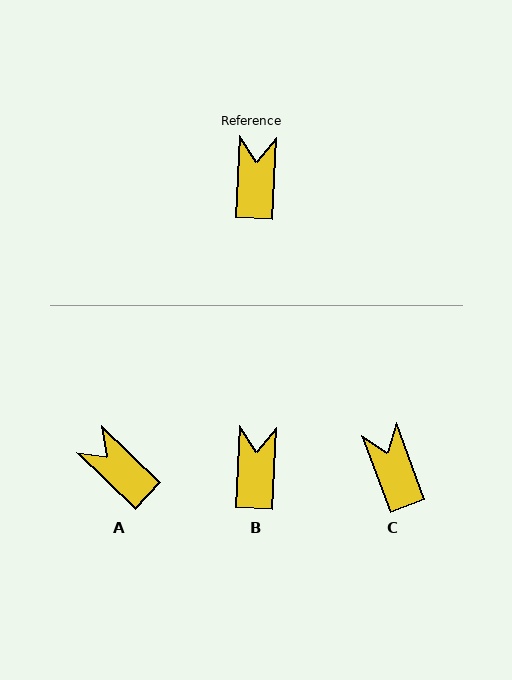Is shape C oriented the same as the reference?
No, it is off by about 23 degrees.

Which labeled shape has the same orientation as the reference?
B.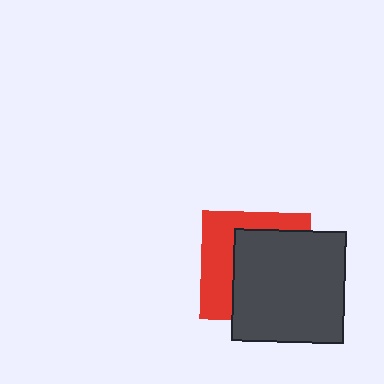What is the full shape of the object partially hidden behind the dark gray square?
The partially hidden object is a red square.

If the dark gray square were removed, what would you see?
You would see the complete red square.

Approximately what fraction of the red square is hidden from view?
Roughly 59% of the red square is hidden behind the dark gray square.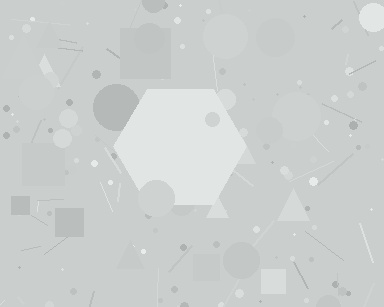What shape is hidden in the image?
A hexagon is hidden in the image.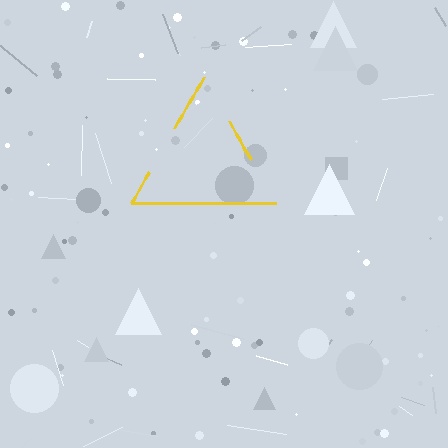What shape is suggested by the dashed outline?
The dashed outline suggests a triangle.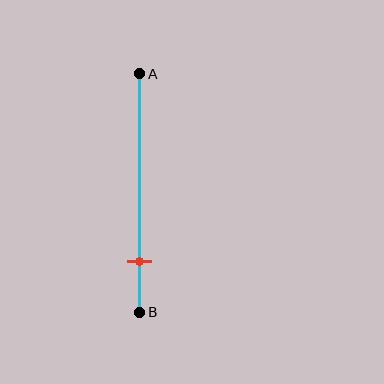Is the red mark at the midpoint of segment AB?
No, the mark is at about 80% from A, not at the 50% midpoint.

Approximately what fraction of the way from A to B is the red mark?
The red mark is approximately 80% of the way from A to B.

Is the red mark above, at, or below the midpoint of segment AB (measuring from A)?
The red mark is below the midpoint of segment AB.